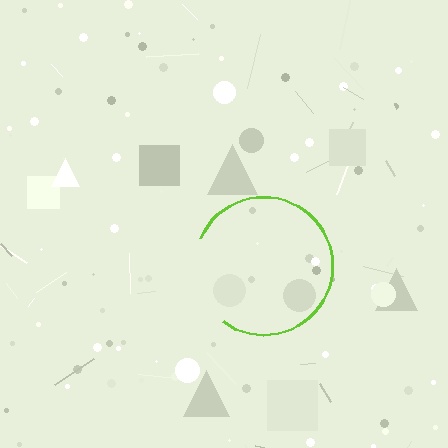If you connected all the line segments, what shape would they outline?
They would outline a circle.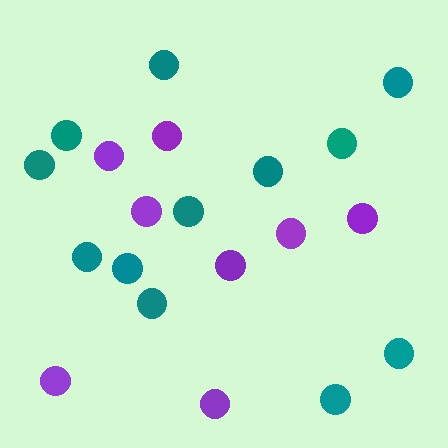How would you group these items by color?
There are 2 groups: one group of purple circles (8) and one group of teal circles (12).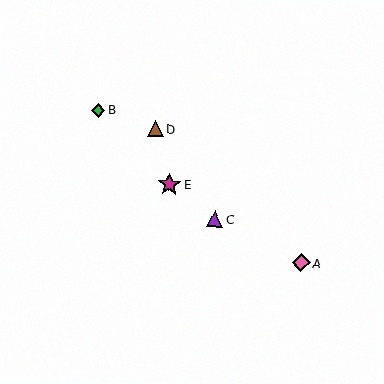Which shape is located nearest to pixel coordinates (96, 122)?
The green diamond (labeled B) at (98, 111) is nearest to that location.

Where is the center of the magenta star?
The center of the magenta star is at (170, 184).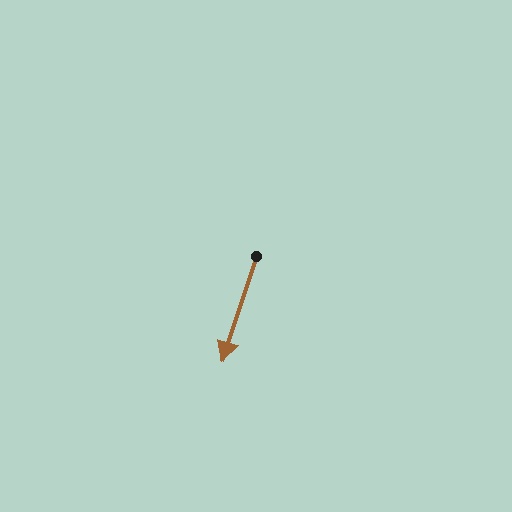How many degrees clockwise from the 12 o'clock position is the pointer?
Approximately 198 degrees.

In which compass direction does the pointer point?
South.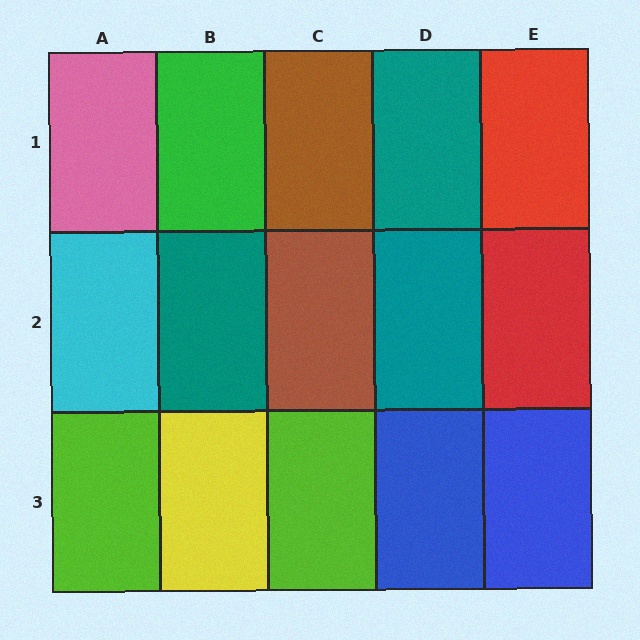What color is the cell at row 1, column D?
Teal.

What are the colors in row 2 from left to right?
Cyan, teal, brown, teal, red.